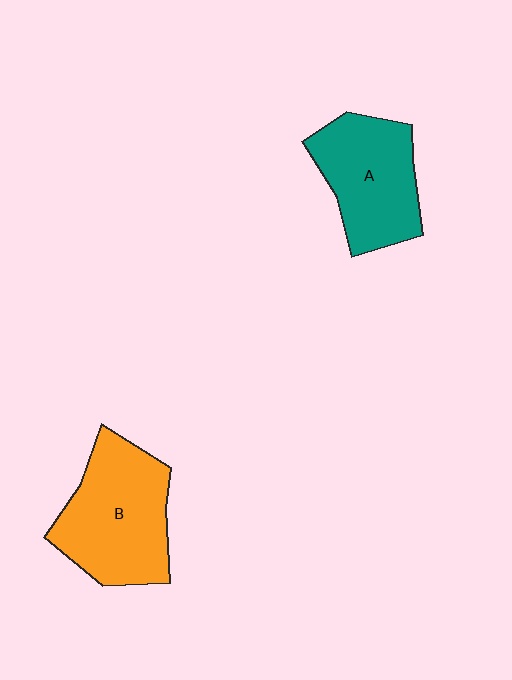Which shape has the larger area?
Shape B (orange).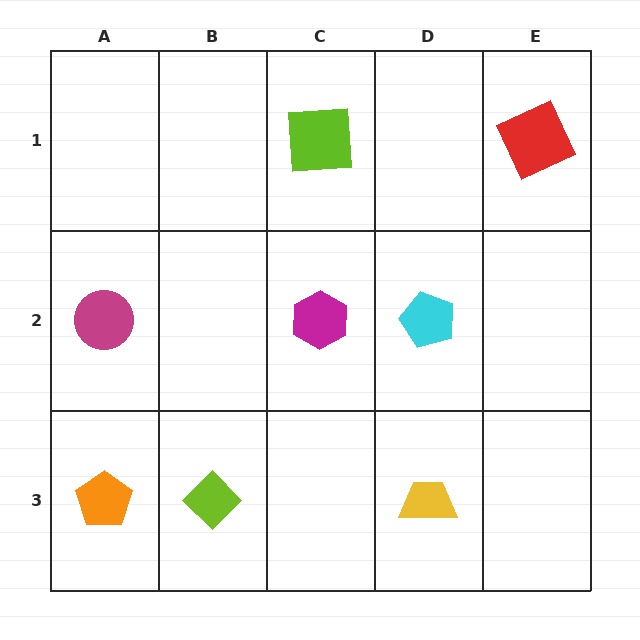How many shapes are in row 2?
3 shapes.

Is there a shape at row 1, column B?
No, that cell is empty.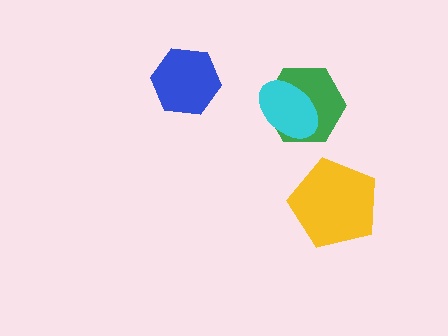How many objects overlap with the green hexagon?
1 object overlaps with the green hexagon.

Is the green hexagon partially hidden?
Yes, it is partially covered by another shape.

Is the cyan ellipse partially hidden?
No, no other shape covers it.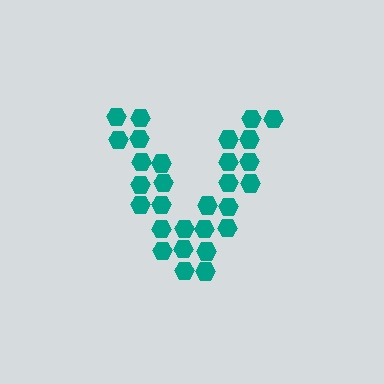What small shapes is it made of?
It is made of small hexagons.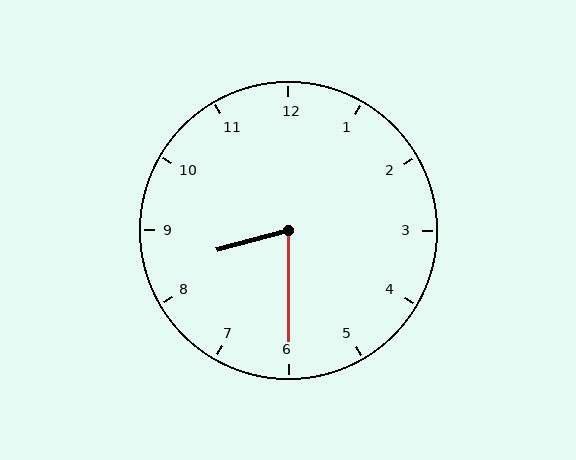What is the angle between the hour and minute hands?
Approximately 75 degrees.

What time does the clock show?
8:30.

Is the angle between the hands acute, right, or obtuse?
It is acute.